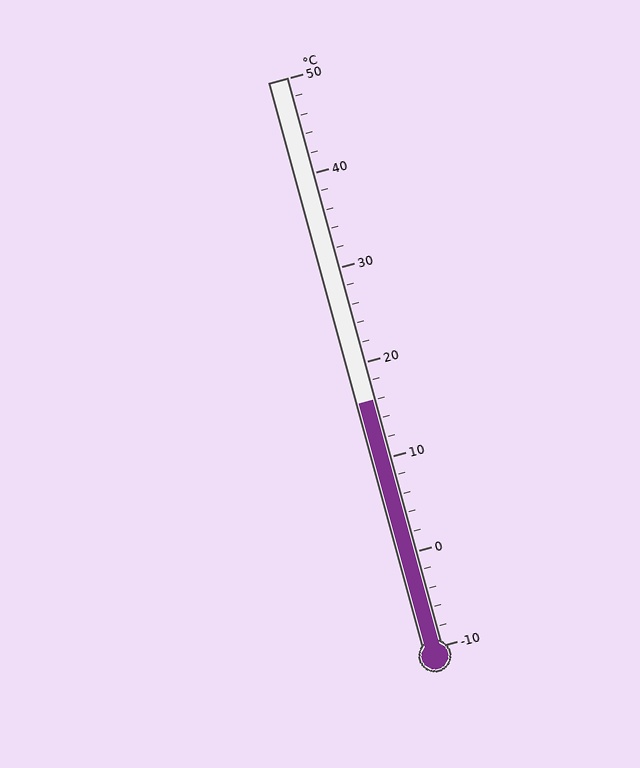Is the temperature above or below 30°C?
The temperature is below 30°C.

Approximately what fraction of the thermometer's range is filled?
The thermometer is filled to approximately 45% of its range.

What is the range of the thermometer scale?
The thermometer scale ranges from -10°C to 50°C.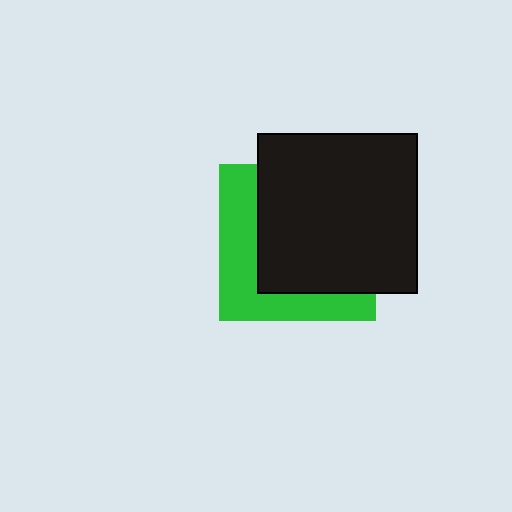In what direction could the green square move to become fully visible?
The green square could move toward the lower-left. That would shift it out from behind the black square entirely.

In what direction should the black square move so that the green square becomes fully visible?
The black square should move toward the upper-right. That is the shortest direction to clear the overlap and leave the green square fully visible.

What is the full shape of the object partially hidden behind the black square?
The partially hidden object is a green square.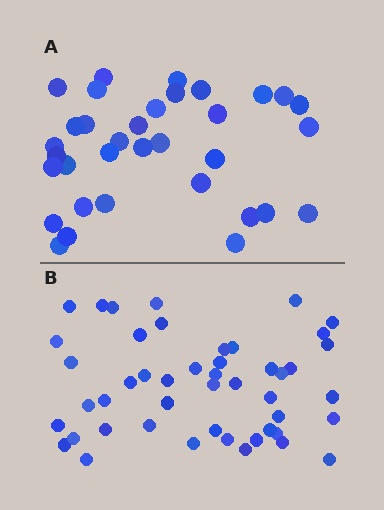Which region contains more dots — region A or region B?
Region B (the bottom region) has more dots.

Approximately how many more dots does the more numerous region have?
Region B has approximately 15 more dots than region A.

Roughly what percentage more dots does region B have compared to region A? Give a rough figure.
About 40% more.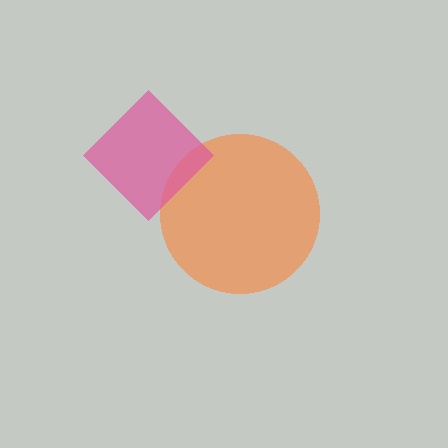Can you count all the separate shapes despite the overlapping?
Yes, there are 2 separate shapes.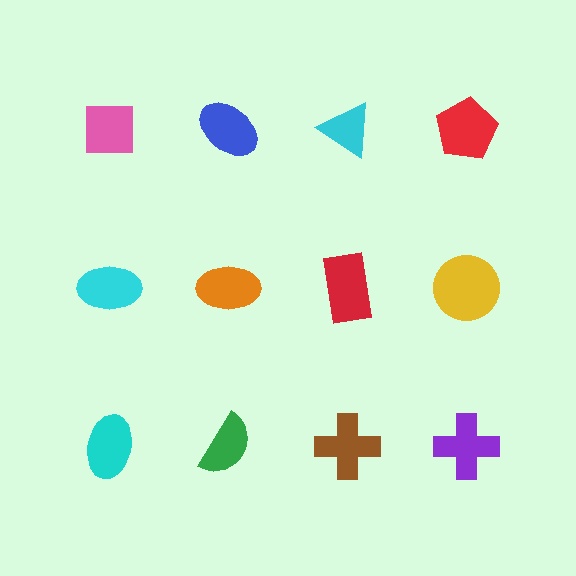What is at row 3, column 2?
A green semicircle.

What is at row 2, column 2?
An orange ellipse.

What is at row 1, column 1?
A pink square.